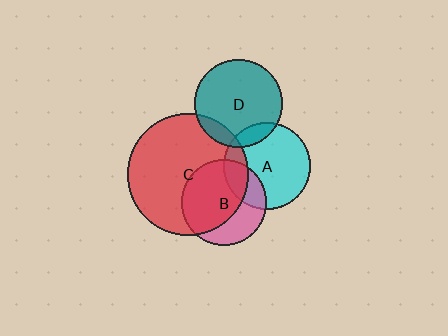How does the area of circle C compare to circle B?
Approximately 2.0 times.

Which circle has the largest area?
Circle C (red).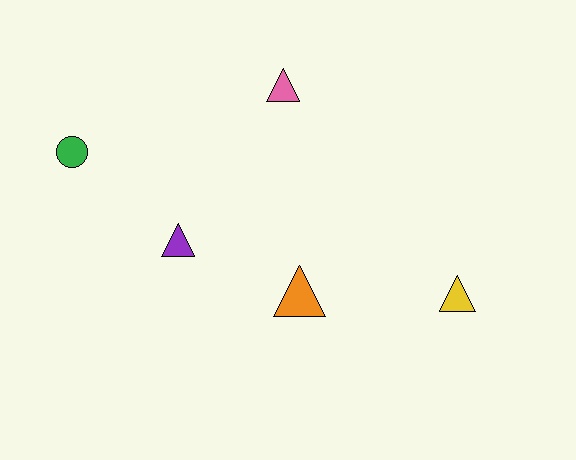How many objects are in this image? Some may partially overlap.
There are 5 objects.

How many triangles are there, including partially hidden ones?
There are 4 triangles.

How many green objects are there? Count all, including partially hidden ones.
There is 1 green object.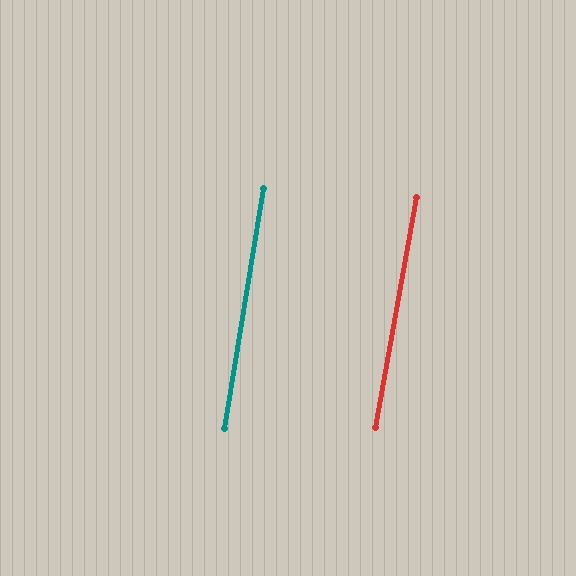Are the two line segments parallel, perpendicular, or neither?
Parallel — their directions differ by only 1.0°.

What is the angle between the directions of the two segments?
Approximately 1 degree.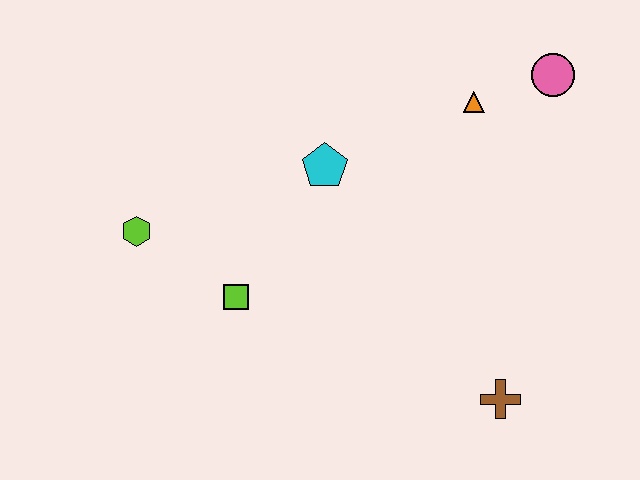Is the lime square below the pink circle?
Yes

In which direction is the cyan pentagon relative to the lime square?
The cyan pentagon is above the lime square.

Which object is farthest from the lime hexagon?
The pink circle is farthest from the lime hexagon.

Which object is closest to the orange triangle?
The pink circle is closest to the orange triangle.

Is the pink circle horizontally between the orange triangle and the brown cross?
No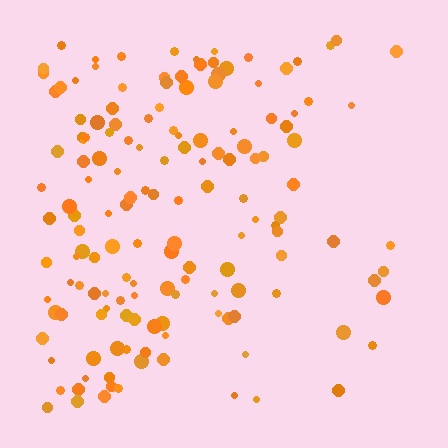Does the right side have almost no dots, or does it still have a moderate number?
Still a moderate number, just noticeably fewer than the left.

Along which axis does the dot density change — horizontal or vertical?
Horizontal.